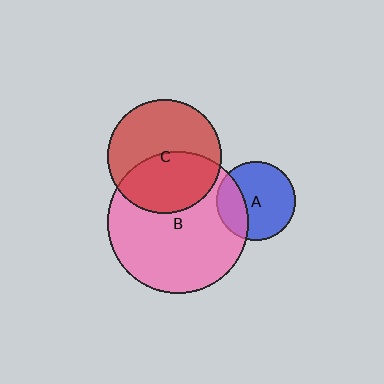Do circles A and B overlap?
Yes.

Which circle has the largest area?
Circle B (pink).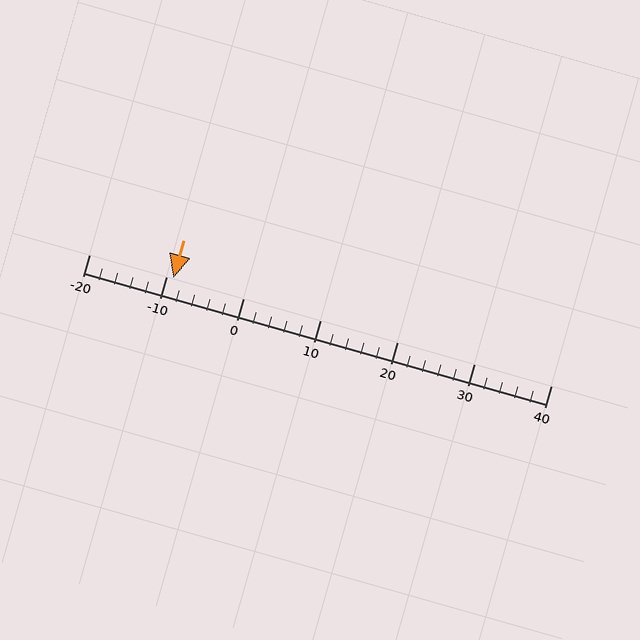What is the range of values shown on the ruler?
The ruler shows values from -20 to 40.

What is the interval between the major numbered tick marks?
The major tick marks are spaced 10 units apart.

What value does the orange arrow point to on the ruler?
The orange arrow points to approximately -9.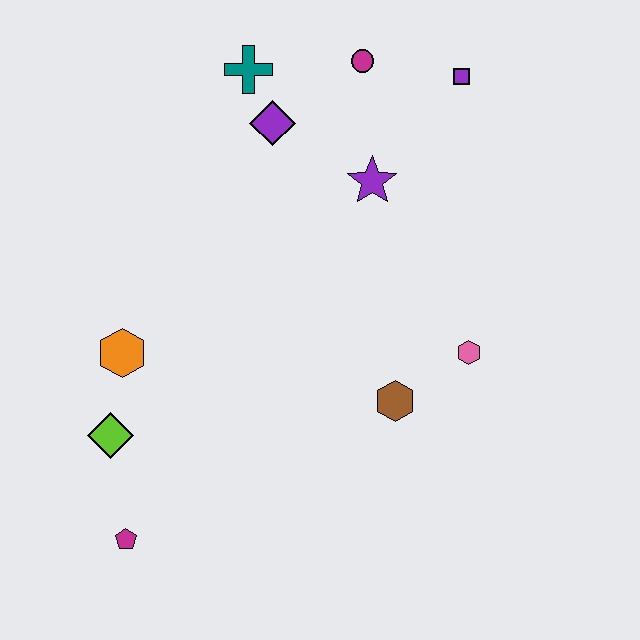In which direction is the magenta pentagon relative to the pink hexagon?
The magenta pentagon is to the left of the pink hexagon.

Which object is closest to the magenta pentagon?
The lime diamond is closest to the magenta pentagon.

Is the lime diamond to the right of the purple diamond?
No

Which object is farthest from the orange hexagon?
The purple square is farthest from the orange hexagon.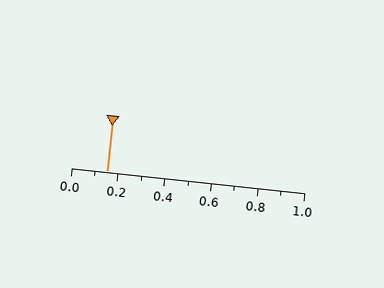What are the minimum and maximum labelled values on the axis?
The axis runs from 0.0 to 1.0.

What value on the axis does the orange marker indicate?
The marker indicates approximately 0.15.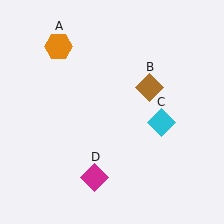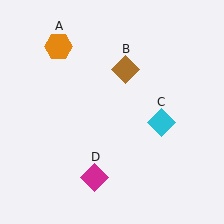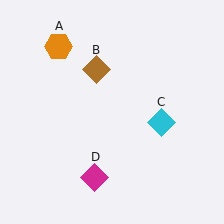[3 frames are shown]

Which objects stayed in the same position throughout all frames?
Orange hexagon (object A) and cyan diamond (object C) and magenta diamond (object D) remained stationary.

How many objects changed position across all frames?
1 object changed position: brown diamond (object B).